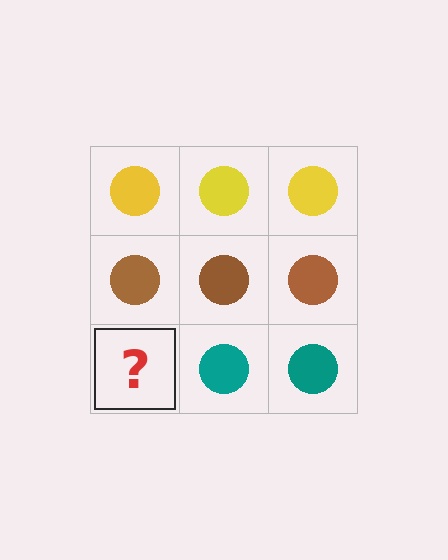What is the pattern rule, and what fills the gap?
The rule is that each row has a consistent color. The gap should be filled with a teal circle.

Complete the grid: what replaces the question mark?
The question mark should be replaced with a teal circle.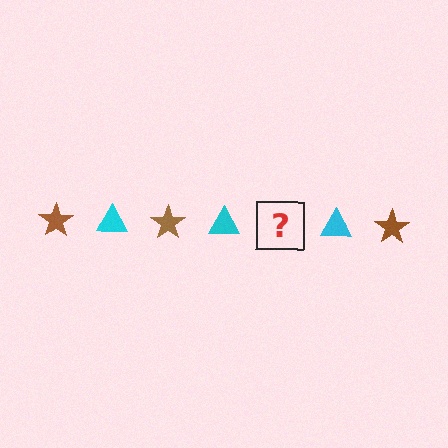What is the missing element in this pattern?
The missing element is a brown star.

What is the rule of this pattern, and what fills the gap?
The rule is that the pattern alternates between brown star and cyan triangle. The gap should be filled with a brown star.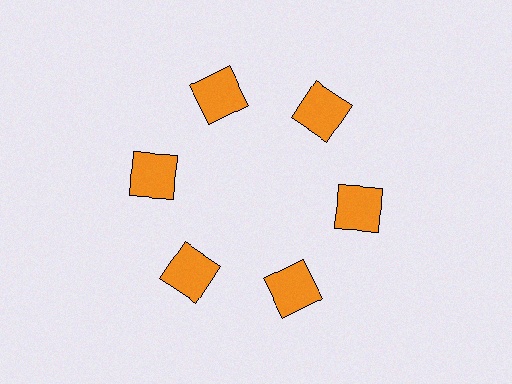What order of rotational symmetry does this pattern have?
This pattern has 6-fold rotational symmetry.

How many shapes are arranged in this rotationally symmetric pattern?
There are 6 shapes, arranged in 6 groups of 1.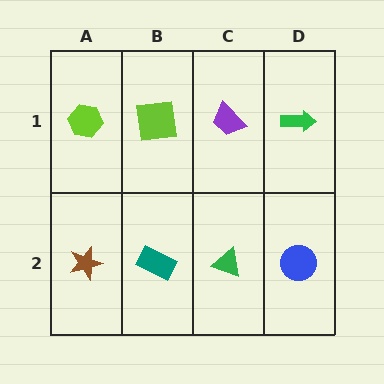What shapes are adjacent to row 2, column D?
A green arrow (row 1, column D), a green triangle (row 2, column C).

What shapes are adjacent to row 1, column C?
A green triangle (row 2, column C), a lime square (row 1, column B), a green arrow (row 1, column D).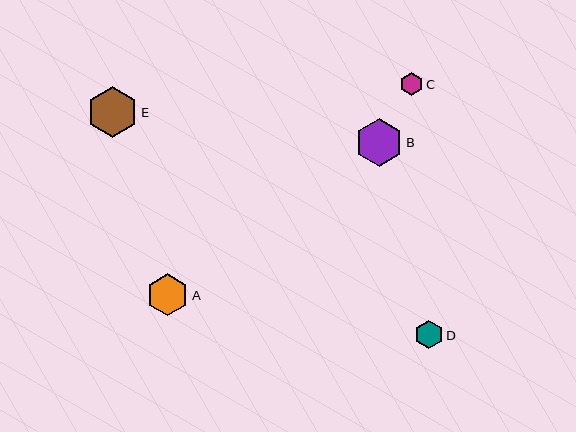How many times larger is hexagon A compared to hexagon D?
Hexagon A is approximately 1.4 times the size of hexagon D.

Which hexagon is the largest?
Hexagon E is the largest with a size of approximately 51 pixels.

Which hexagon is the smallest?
Hexagon C is the smallest with a size of approximately 23 pixels.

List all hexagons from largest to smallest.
From largest to smallest: E, B, A, D, C.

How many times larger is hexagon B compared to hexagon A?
Hexagon B is approximately 1.2 times the size of hexagon A.